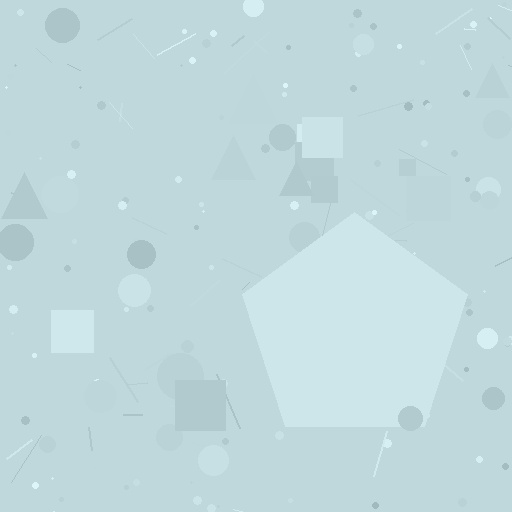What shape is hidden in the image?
A pentagon is hidden in the image.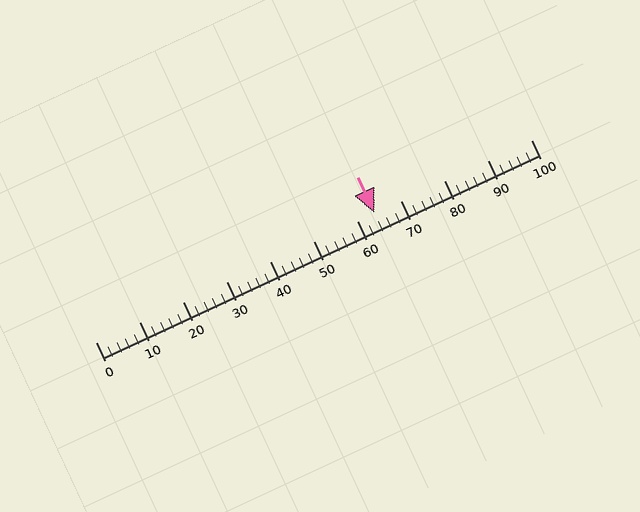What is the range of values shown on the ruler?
The ruler shows values from 0 to 100.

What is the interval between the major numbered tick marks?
The major tick marks are spaced 10 units apart.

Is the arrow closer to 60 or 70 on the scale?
The arrow is closer to 60.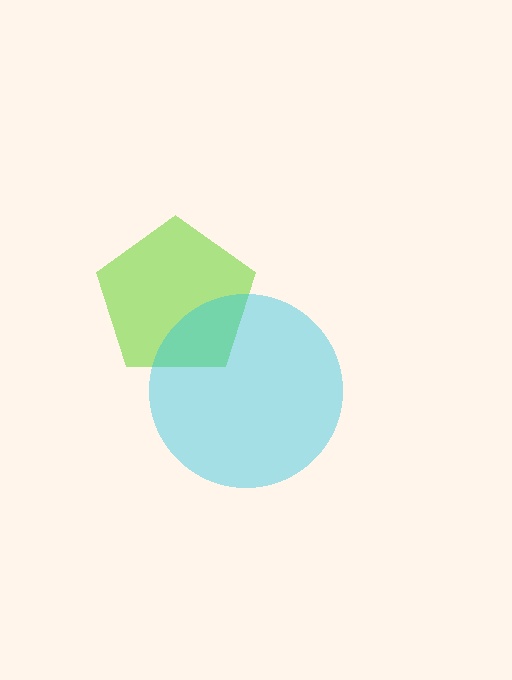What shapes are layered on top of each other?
The layered shapes are: a lime pentagon, a cyan circle.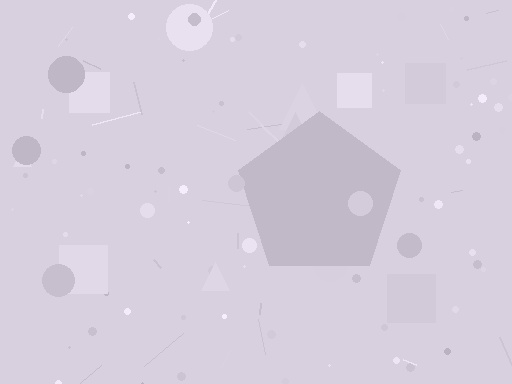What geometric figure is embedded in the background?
A pentagon is embedded in the background.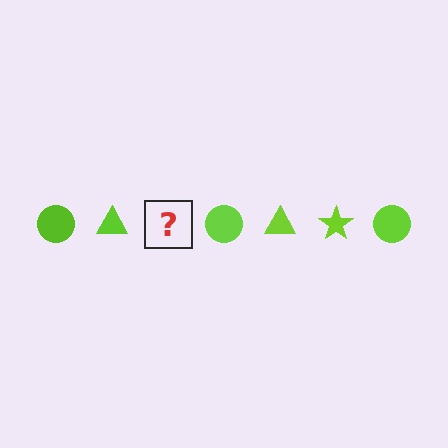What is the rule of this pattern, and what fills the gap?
The rule is that the pattern cycles through circle, triangle, star shapes in lime. The gap should be filled with a lime star.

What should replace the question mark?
The question mark should be replaced with a lime star.